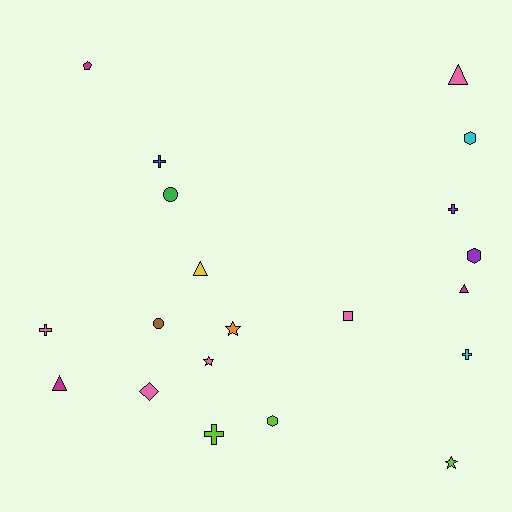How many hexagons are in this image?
There are 3 hexagons.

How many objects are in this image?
There are 20 objects.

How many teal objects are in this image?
There are no teal objects.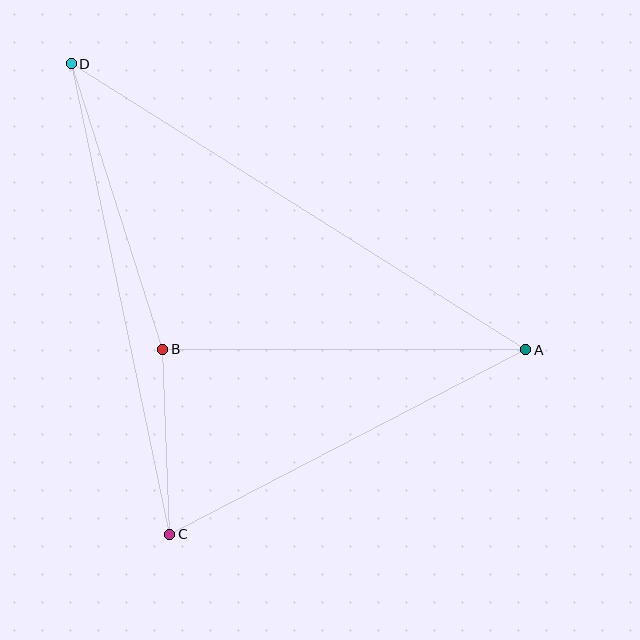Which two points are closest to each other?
Points B and C are closest to each other.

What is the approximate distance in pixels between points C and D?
The distance between C and D is approximately 481 pixels.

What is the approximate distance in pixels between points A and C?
The distance between A and C is approximately 401 pixels.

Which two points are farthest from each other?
Points A and D are farthest from each other.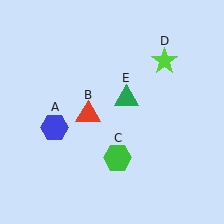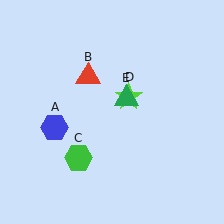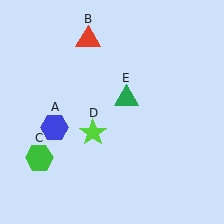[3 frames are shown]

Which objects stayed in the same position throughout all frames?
Blue hexagon (object A) and green triangle (object E) remained stationary.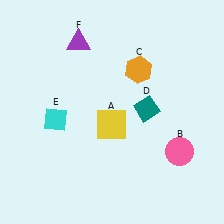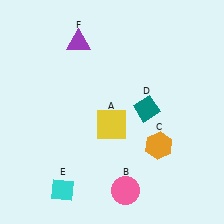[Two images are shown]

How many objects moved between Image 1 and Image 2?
3 objects moved between the two images.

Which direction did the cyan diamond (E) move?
The cyan diamond (E) moved down.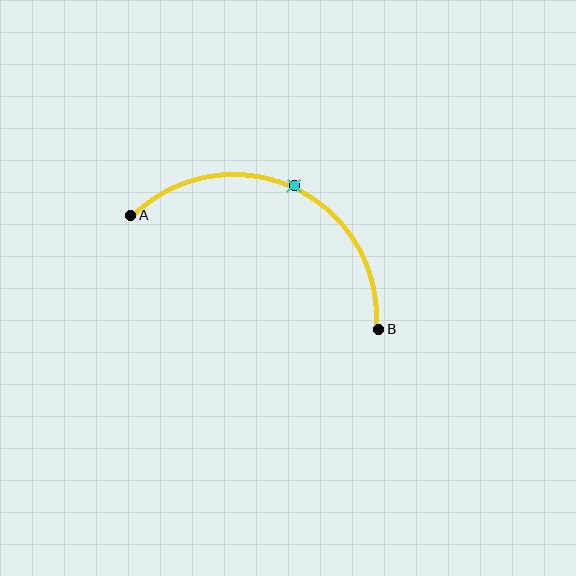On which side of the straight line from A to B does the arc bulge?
The arc bulges above the straight line connecting A and B.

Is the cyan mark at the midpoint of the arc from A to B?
Yes. The cyan mark lies on the arc at equal arc-length from both A and B — it is the arc midpoint.